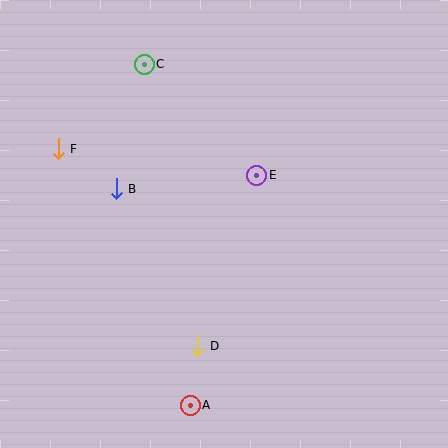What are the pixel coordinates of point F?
Point F is at (58, 149).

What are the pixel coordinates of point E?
Point E is at (257, 175).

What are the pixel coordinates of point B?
Point B is at (116, 189).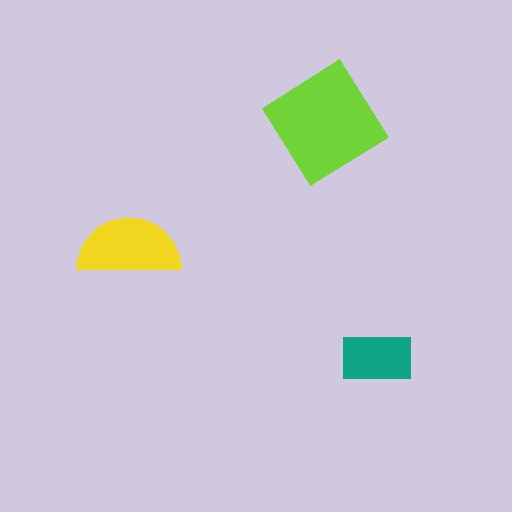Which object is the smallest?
The teal rectangle.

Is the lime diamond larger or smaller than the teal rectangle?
Larger.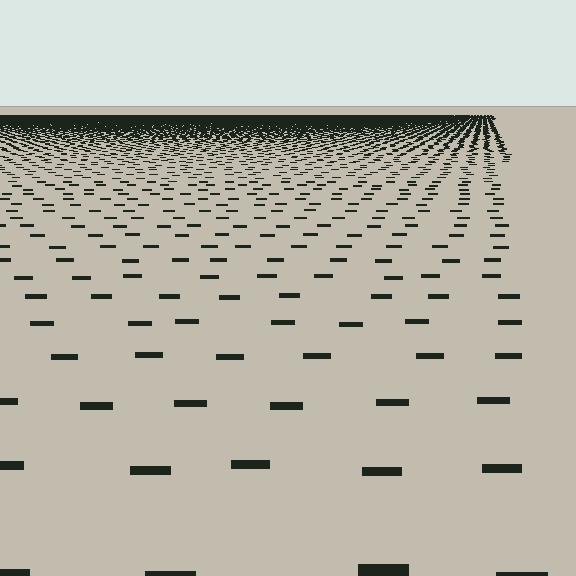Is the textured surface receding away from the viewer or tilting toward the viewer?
The surface is receding away from the viewer. Texture elements get smaller and denser toward the top.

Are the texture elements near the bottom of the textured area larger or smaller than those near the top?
Larger. Near the bottom, elements are closer to the viewer and appear at a bigger on-screen size.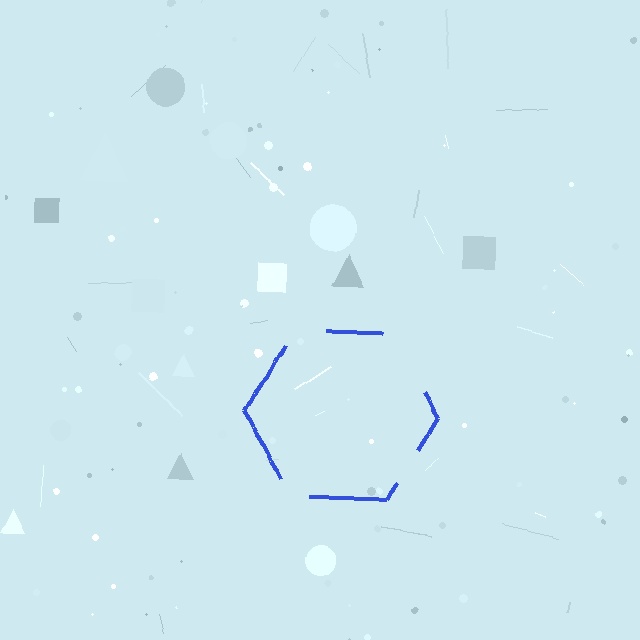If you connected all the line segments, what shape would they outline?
They would outline a hexagon.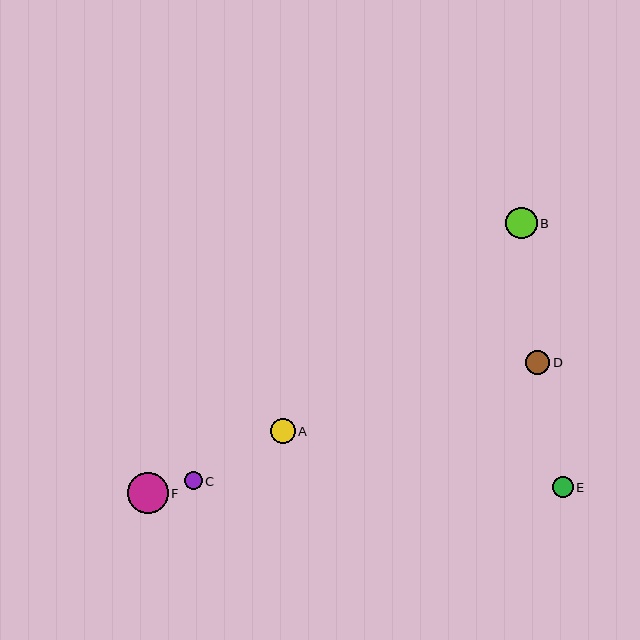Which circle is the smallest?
Circle C is the smallest with a size of approximately 18 pixels.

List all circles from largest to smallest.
From largest to smallest: F, B, A, D, E, C.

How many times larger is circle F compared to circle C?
Circle F is approximately 2.3 times the size of circle C.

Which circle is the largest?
Circle F is the largest with a size of approximately 41 pixels.